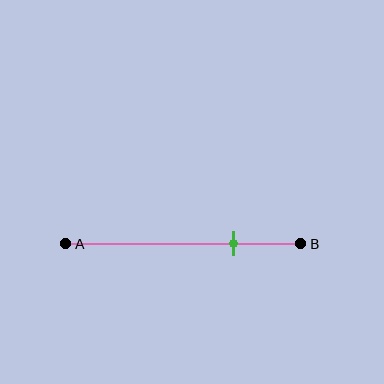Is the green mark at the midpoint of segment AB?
No, the mark is at about 70% from A, not at the 50% midpoint.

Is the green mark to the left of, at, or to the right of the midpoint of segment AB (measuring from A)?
The green mark is to the right of the midpoint of segment AB.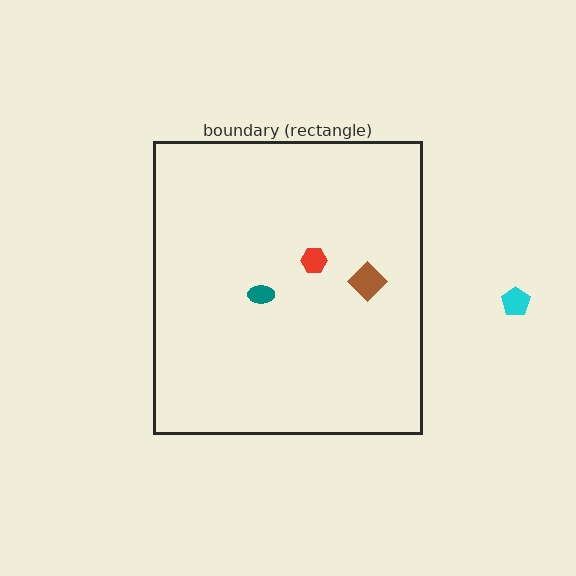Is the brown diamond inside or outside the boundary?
Inside.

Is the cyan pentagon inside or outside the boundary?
Outside.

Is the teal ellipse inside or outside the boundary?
Inside.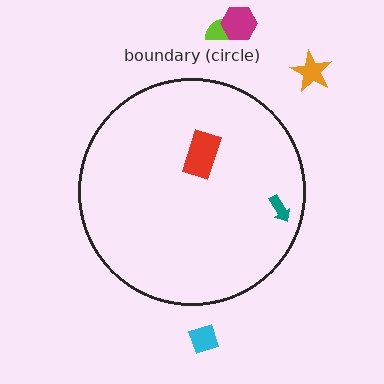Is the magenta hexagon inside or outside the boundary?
Outside.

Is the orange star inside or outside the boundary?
Outside.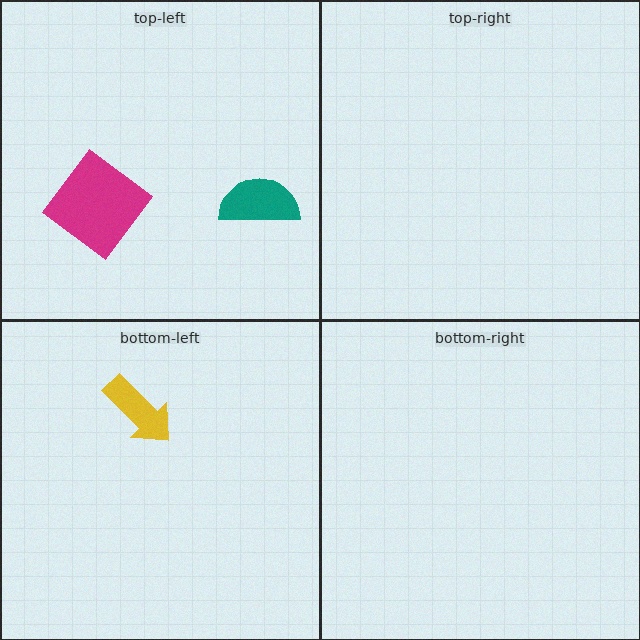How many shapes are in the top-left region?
2.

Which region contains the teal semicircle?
The top-left region.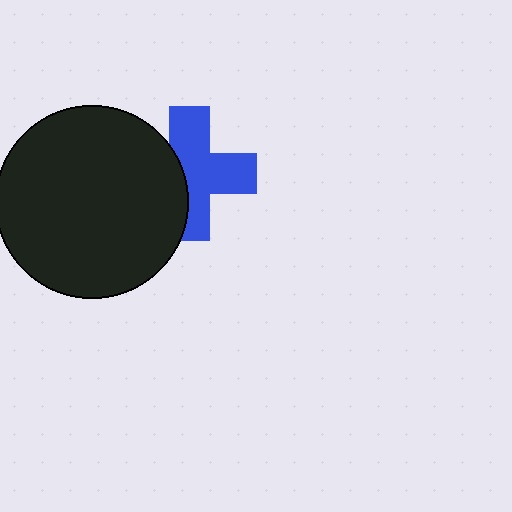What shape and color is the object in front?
The object in front is a black circle.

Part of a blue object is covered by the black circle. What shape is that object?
It is a cross.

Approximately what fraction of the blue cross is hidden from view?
Roughly 36% of the blue cross is hidden behind the black circle.